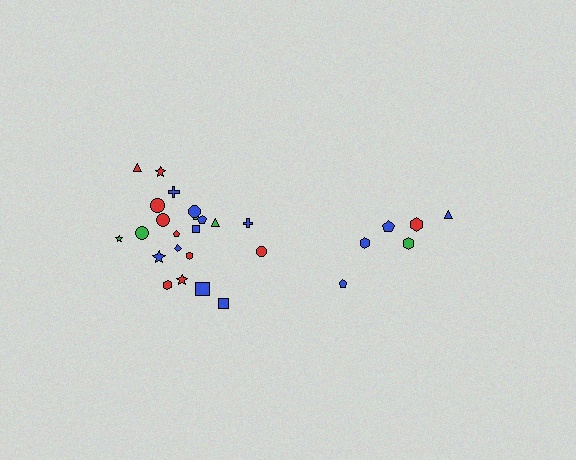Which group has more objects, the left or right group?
The left group.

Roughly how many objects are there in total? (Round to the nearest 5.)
Roughly 30 objects in total.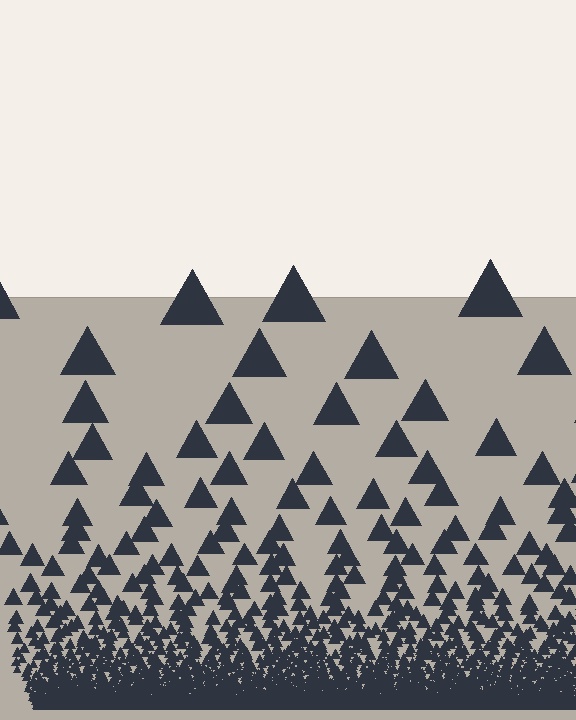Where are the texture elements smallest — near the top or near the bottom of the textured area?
Near the bottom.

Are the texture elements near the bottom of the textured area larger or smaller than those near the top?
Smaller. The gradient is inverted — elements near the bottom are smaller and denser.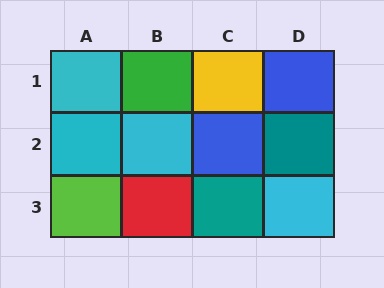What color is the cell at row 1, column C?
Yellow.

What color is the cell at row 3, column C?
Teal.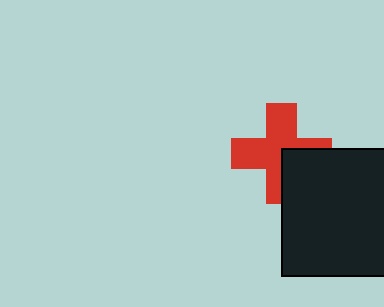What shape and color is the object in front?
The object in front is a black square.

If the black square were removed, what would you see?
You would see the complete red cross.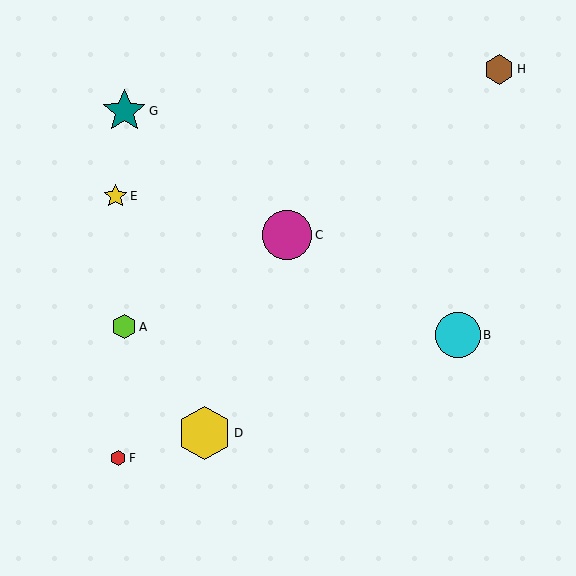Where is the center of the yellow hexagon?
The center of the yellow hexagon is at (205, 433).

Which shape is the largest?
The yellow hexagon (labeled D) is the largest.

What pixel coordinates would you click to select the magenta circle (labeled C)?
Click at (287, 235) to select the magenta circle C.